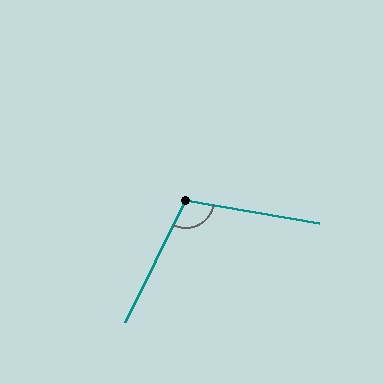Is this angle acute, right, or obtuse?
It is obtuse.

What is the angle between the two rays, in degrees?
Approximately 106 degrees.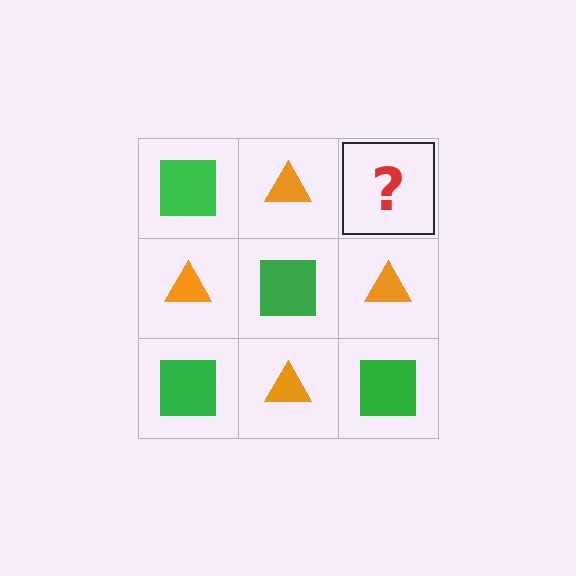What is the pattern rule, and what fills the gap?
The rule is that it alternates green square and orange triangle in a checkerboard pattern. The gap should be filled with a green square.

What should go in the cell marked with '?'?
The missing cell should contain a green square.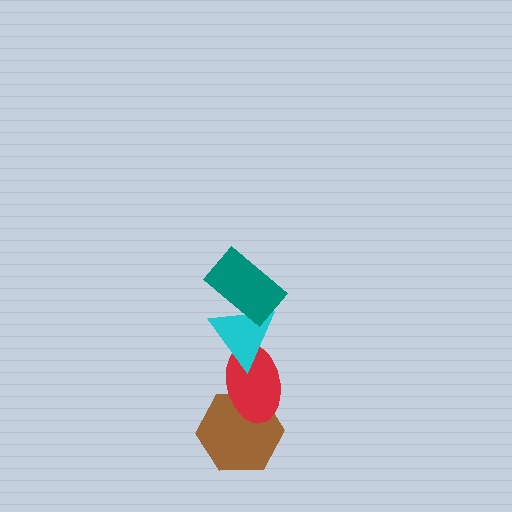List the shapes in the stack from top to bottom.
From top to bottom: the teal rectangle, the cyan triangle, the red ellipse, the brown hexagon.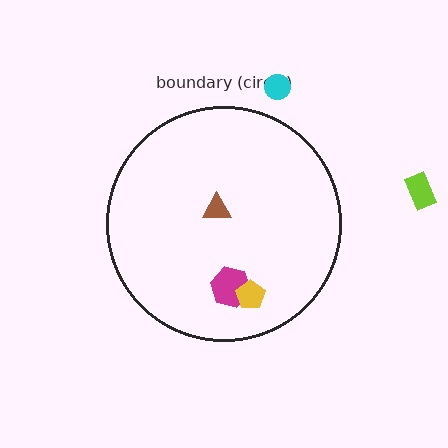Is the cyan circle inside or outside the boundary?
Outside.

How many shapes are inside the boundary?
3 inside, 2 outside.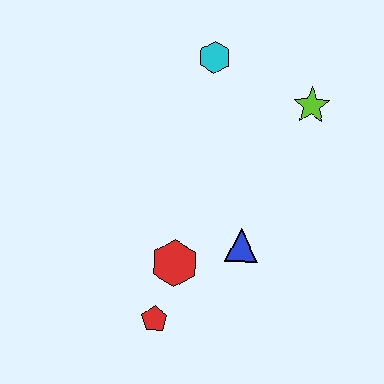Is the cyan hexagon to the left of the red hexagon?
No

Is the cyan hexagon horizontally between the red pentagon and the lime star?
Yes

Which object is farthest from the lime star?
The red pentagon is farthest from the lime star.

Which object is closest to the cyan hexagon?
The lime star is closest to the cyan hexagon.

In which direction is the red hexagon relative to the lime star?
The red hexagon is below the lime star.